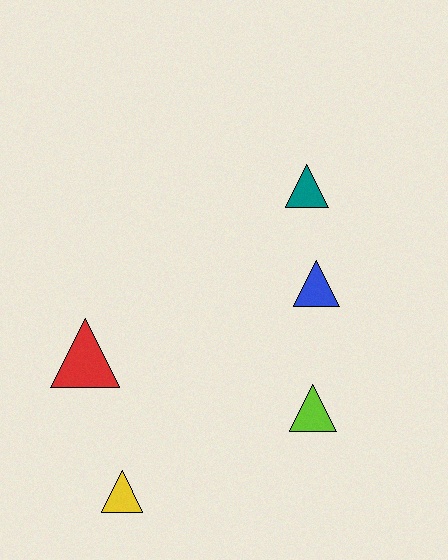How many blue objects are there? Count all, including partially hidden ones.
There is 1 blue object.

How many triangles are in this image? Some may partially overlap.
There are 5 triangles.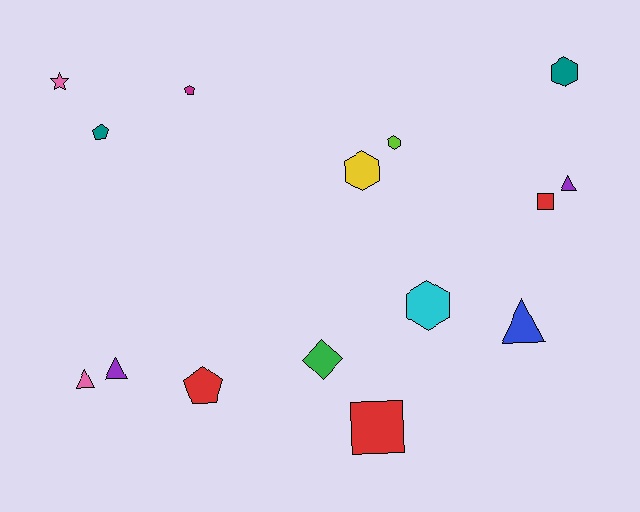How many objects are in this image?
There are 15 objects.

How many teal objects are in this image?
There are 2 teal objects.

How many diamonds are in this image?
There is 1 diamond.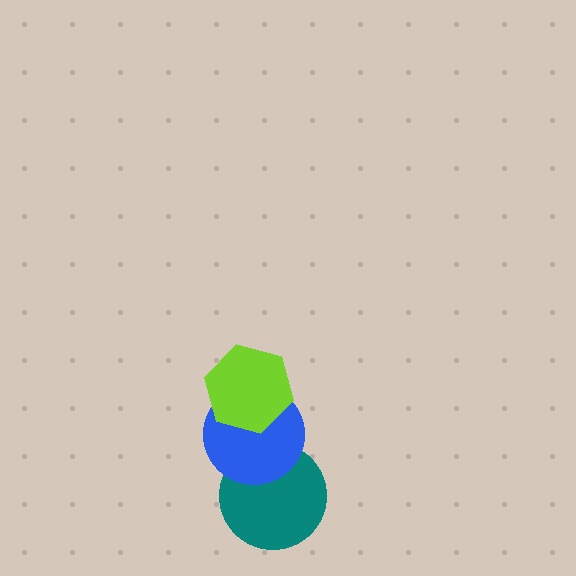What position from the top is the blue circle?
The blue circle is 2nd from the top.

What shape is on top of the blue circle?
The lime hexagon is on top of the blue circle.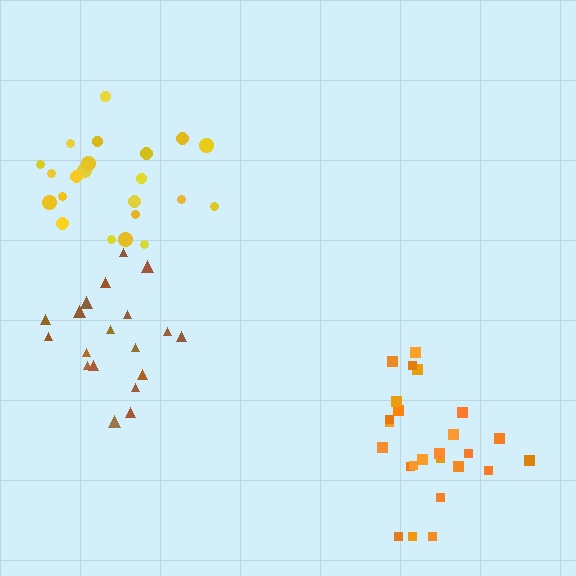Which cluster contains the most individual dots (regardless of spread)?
Orange (25).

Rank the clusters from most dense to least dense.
brown, orange, yellow.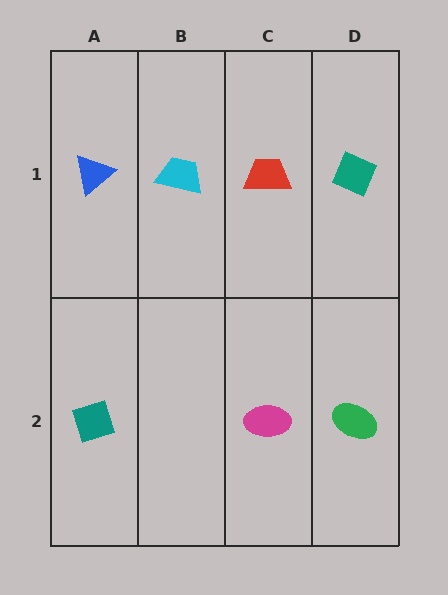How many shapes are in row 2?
3 shapes.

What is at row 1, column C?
A red trapezoid.